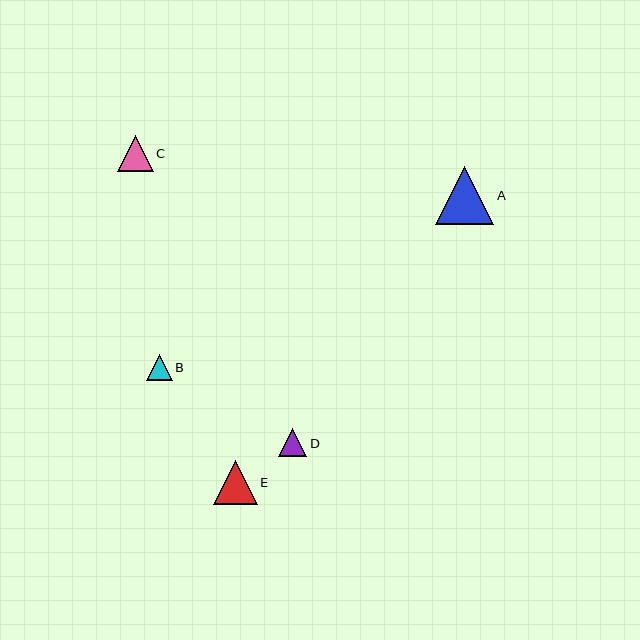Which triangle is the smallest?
Triangle B is the smallest with a size of approximately 26 pixels.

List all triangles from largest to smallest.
From largest to smallest: A, E, C, D, B.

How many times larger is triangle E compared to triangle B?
Triangle E is approximately 1.7 times the size of triangle B.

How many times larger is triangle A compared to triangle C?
Triangle A is approximately 1.6 times the size of triangle C.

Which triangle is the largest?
Triangle A is the largest with a size of approximately 58 pixels.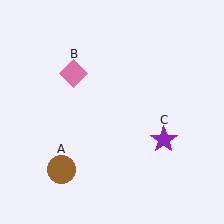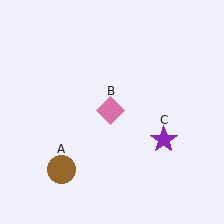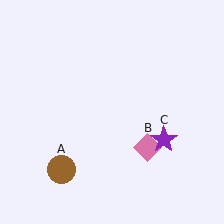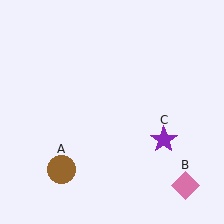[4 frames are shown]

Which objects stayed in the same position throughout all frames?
Brown circle (object A) and purple star (object C) remained stationary.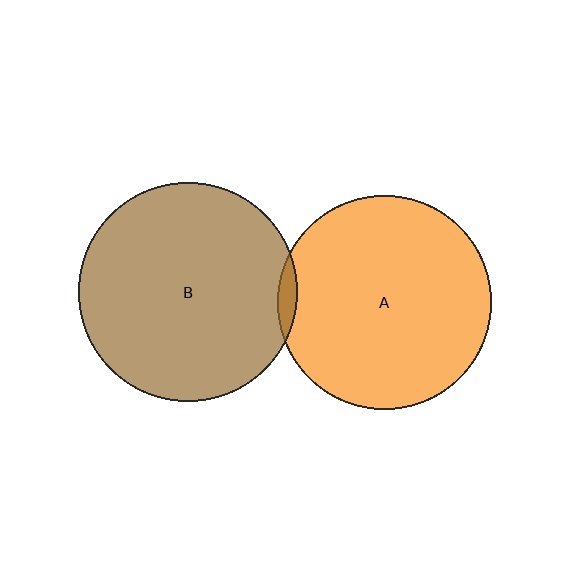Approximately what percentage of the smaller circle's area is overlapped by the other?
Approximately 5%.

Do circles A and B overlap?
Yes.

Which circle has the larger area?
Circle B (brown).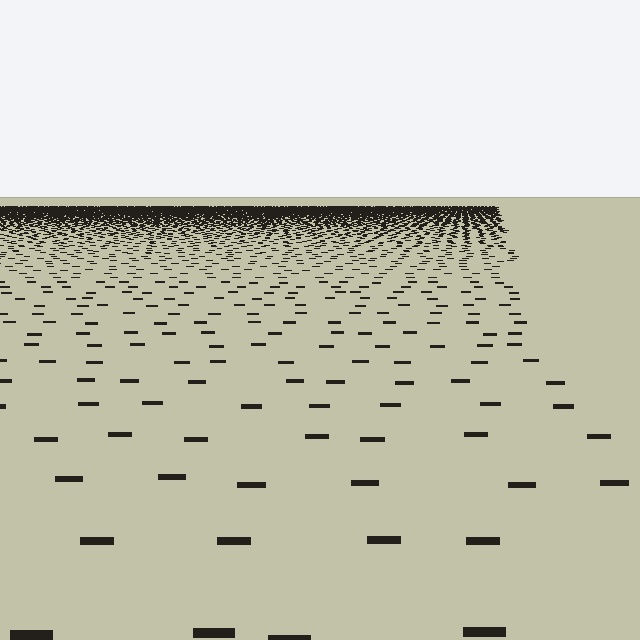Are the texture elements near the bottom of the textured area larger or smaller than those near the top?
Larger. Near the bottom, elements are closer to the viewer and appear at a bigger on-screen size.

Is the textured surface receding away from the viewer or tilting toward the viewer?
The surface is receding away from the viewer. Texture elements get smaller and denser toward the top.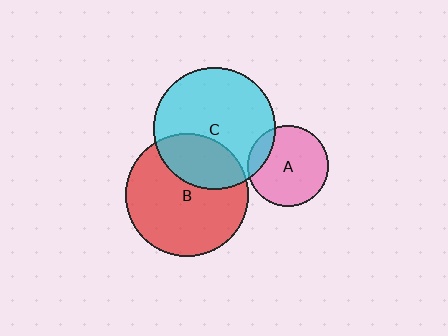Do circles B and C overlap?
Yes.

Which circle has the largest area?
Circle B (red).